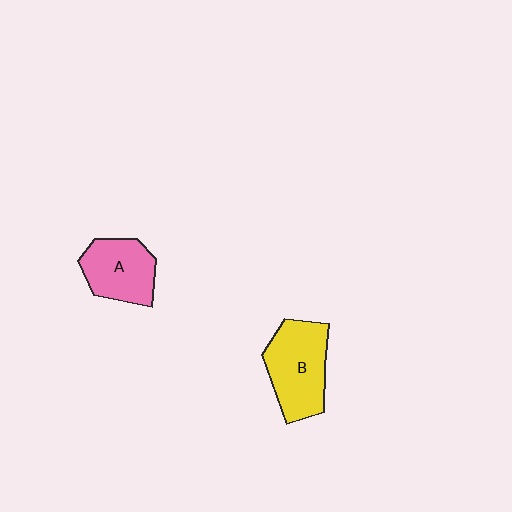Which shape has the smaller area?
Shape A (pink).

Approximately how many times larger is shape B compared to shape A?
Approximately 1.3 times.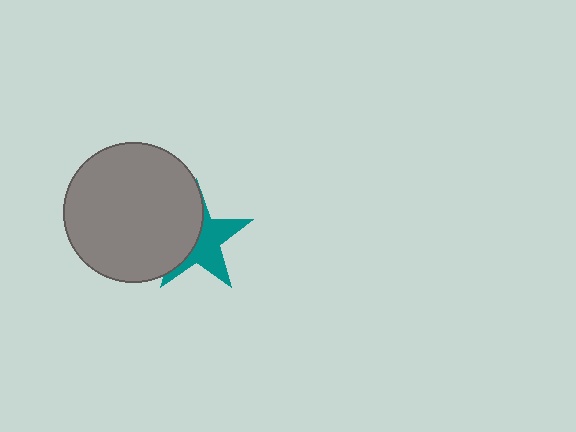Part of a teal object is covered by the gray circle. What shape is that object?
It is a star.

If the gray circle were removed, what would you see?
You would see the complete teal star.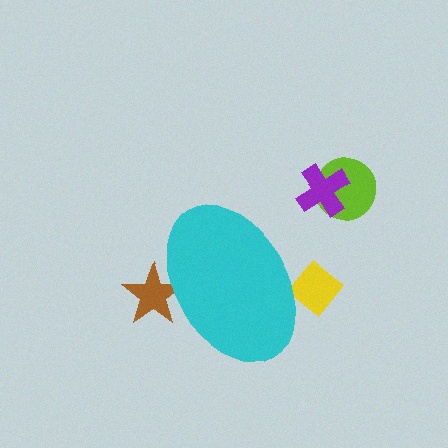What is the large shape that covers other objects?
A cyan ellipse.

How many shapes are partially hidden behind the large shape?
2 shapes are partially hidden.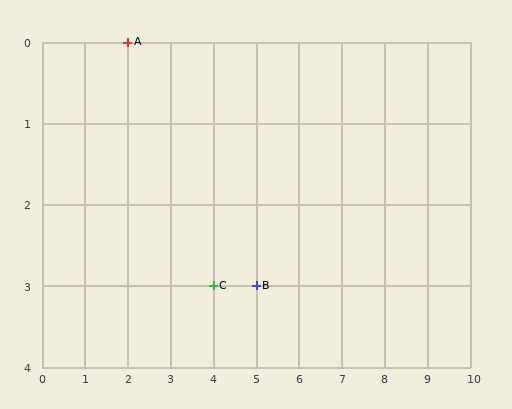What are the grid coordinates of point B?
Point B is at grid coordinates (5, 3).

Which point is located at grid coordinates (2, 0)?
Point A is at (2, 0).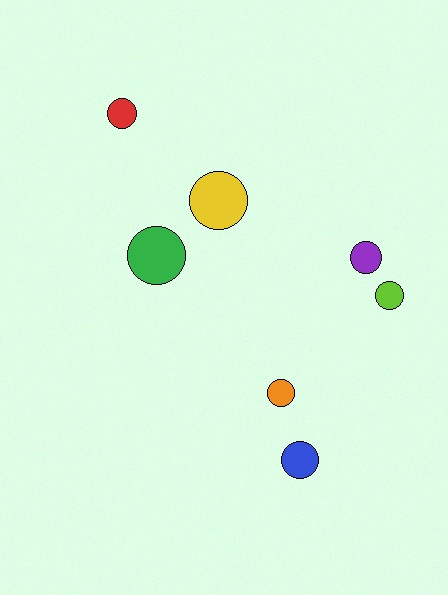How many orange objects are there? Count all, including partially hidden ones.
There is 1 orange object.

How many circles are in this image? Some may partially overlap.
There are 7 circles.